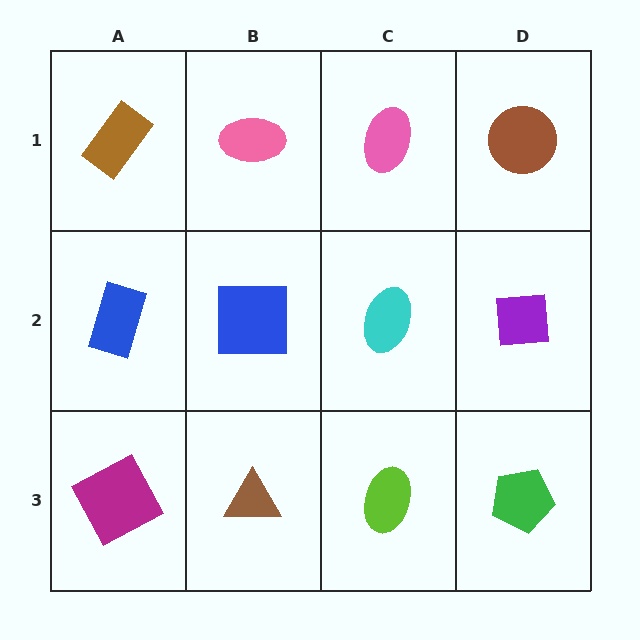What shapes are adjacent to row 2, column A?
A brown rectangle (row 1, column A), a magenta square (row 3, column A), a blue square (row 2, column B).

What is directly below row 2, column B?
A brown triangle.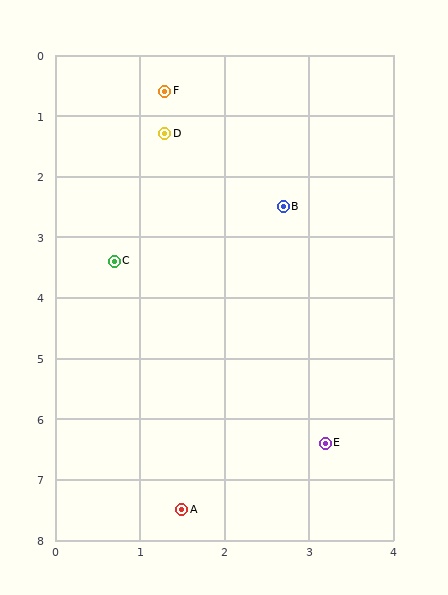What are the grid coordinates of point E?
Point E is at approximately (3.2, 6.4).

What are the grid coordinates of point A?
Point A is at approximately (1.5, 7.5).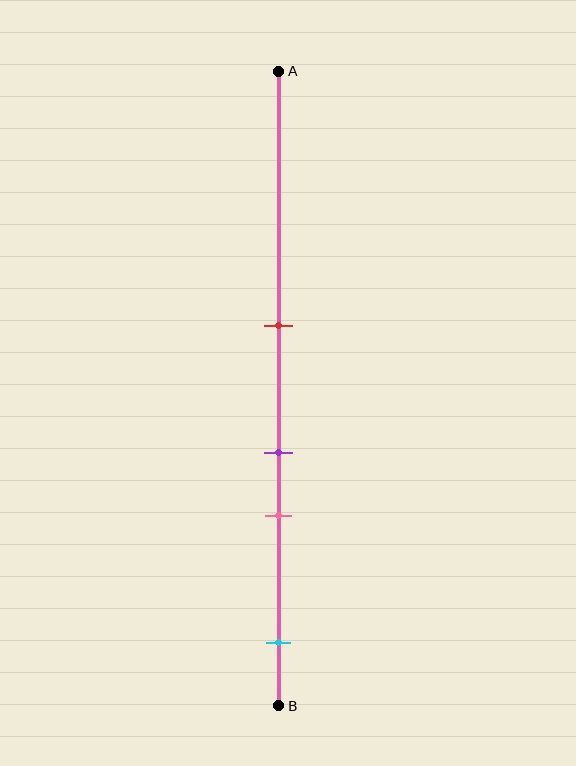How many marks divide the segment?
There are 4 marks dividing the segment.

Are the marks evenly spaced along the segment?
No, the marks are not evenly spaced.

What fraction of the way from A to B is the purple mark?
The purple mark is approximately 60% (0.6) of the way from A to B.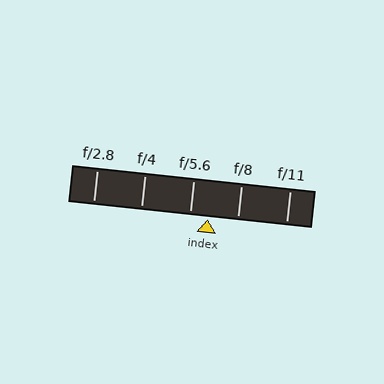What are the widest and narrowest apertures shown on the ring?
The widest aperture shown is f/2.8 and the narrowest is f/11.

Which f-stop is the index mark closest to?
The index mark is closest to f/5.6.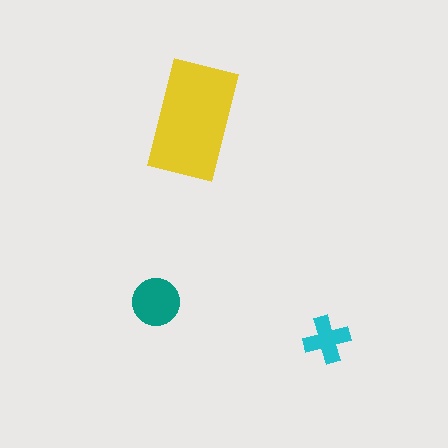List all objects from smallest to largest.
The cyan cross, the teal circle, the yellow rectangle.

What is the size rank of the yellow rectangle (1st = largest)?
1st.